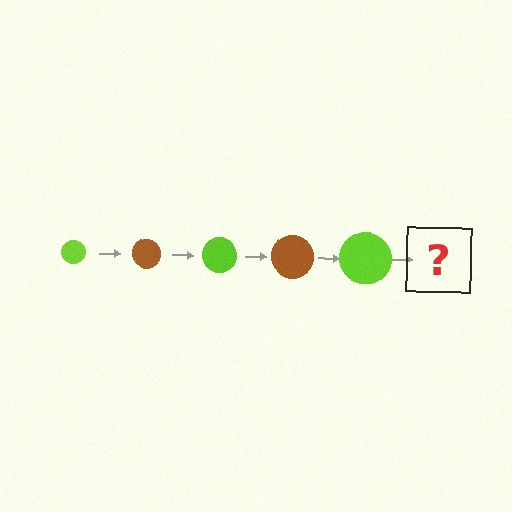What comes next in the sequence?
The next element should be a brown circle, larger than the previous one.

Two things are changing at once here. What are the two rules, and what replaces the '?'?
The two rules are that the circle grows larger each step and the color cycles through lime and brown. The '?' should be a brown circle, larger than the previous one.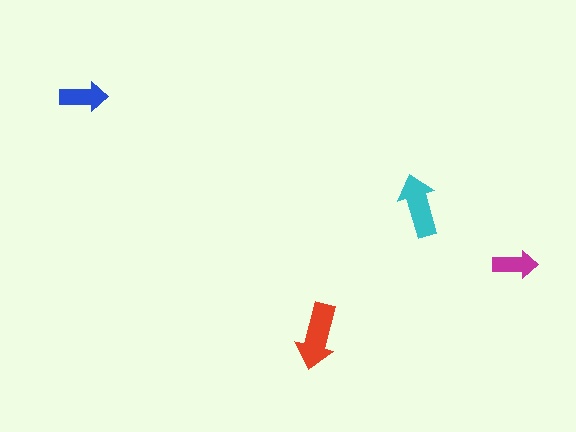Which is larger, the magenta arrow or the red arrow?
The red one.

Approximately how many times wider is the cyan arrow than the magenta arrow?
About 1.5 times wider.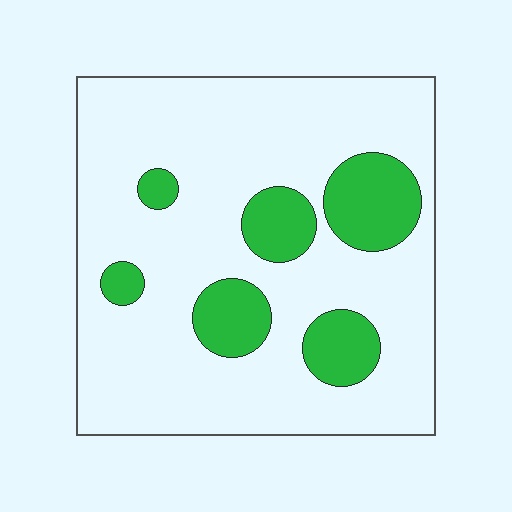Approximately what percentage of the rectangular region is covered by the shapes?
Approximately 20%.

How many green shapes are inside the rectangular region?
6.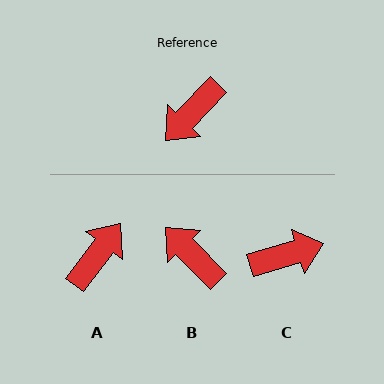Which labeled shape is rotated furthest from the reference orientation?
A, about 173 degrees away.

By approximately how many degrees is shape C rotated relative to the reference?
Approximately 150 degrees counter-clockwise.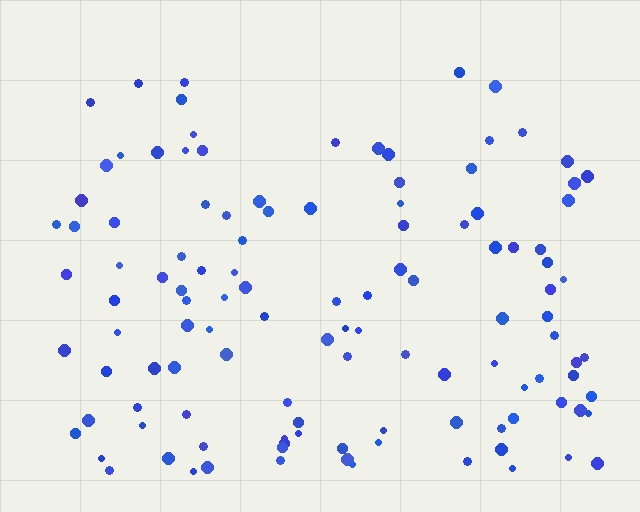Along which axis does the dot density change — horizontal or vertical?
Vertical.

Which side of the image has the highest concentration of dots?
The bottom.